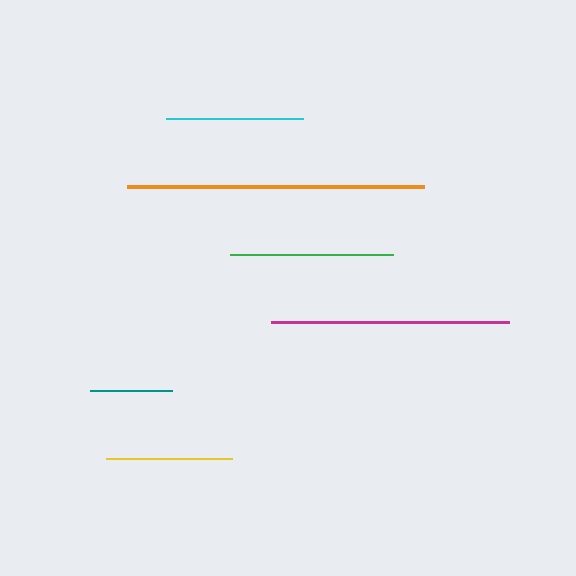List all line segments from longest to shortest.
From longest to shortest: orange, magenta, green, cyan, yellow, teal.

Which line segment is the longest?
The orange line is the longest at approximately 297 pixels.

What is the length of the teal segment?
The teal segment is approximately 82 pixels long.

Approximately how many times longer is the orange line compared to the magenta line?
The orange line is approximately 1.3 times the length of the magenta line.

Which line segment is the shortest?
The teal line is the shortest at approximately 82 pixels.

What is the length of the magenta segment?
The magenta segment is approximately 237 pixels long.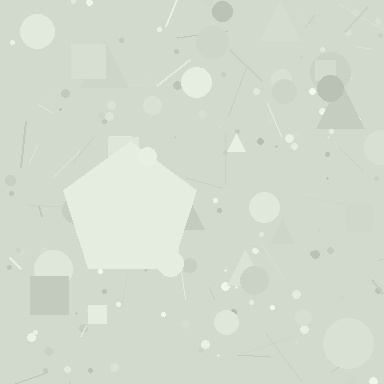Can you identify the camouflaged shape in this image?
The camouflaged shape is a pentagon.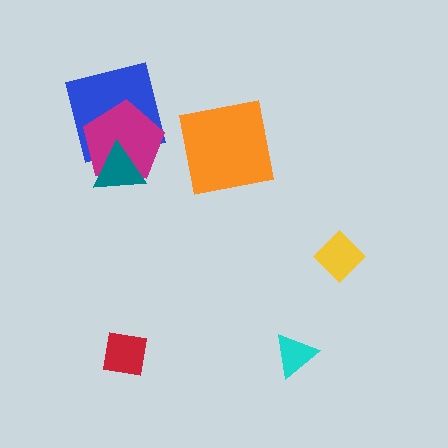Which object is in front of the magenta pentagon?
The teal triangle is in front of the magenta pentagon.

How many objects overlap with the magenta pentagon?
2 objects overlap with the magenta pentagon.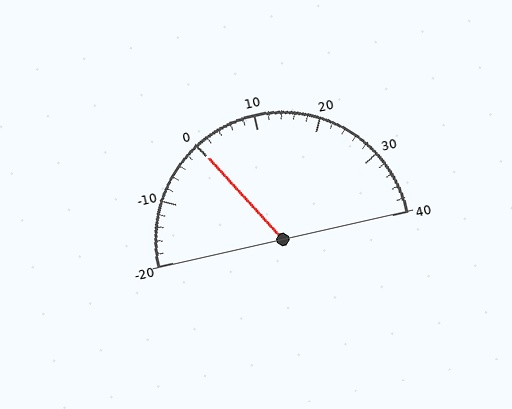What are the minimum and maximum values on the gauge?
The gauge ranges from -20 to 40.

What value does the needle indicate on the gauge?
The needle indicates approximately 0.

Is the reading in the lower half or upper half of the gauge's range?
The reading is in the lower half of the range (-20 to 40).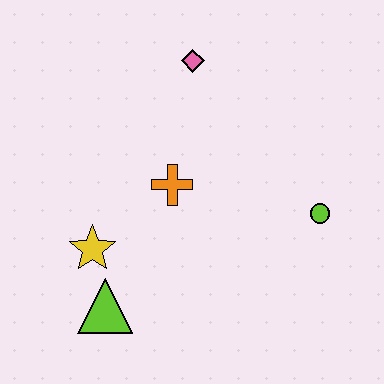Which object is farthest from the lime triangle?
The pink diamond is farthest from the lime triangle.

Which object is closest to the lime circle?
The orange cross is closest to the lime circle.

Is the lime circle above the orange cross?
No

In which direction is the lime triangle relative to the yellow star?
The lime triangle is below the yellow star.